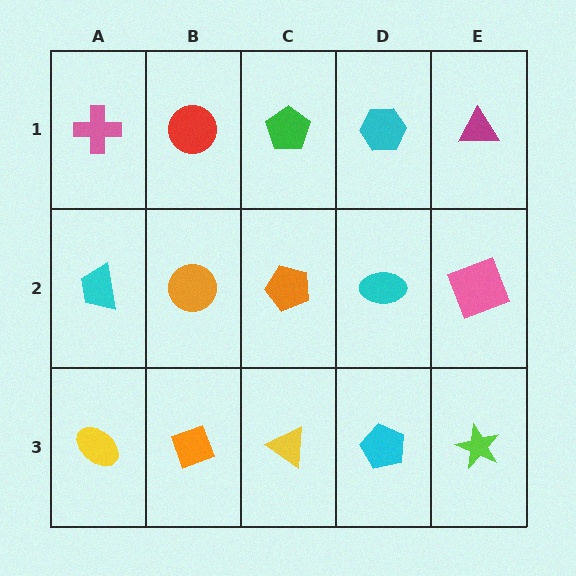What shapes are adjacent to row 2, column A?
A pink cross (row 1, column A), a yellow ellipse (row 3, column A), an orange circle (row 2, column B).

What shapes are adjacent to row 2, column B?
A red circle (row 1, column B), an orange diamond (row 3, column B), a cyan trapezoid (row 2, column A), an orange pentagon (row 2, column C).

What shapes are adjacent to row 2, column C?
A green pentagon (row 1, column C), a yellow triangle (row 3, column C), an orange circle (row 2, column B), a cyan ellipse (row 2, column D).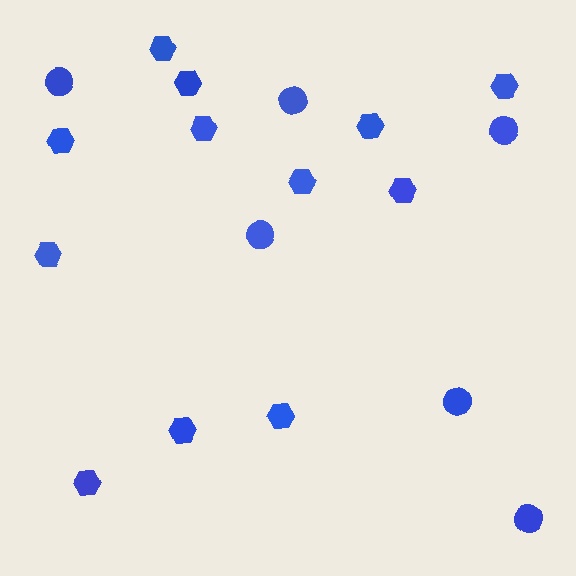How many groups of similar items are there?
There are 2 groups: one group of circles (6) and one group of hexagons (12).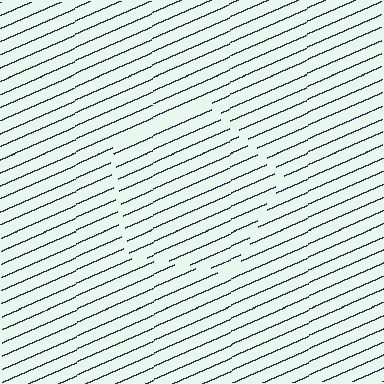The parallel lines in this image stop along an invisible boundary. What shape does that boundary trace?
An illusory pentagon. The interior of the shape contains the same grating, shifted by half a period — the contour is defined by the phase discontinuity where line-ends from the inner and outer gratings abut.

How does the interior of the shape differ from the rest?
The interior of the shape contains the same grating, shifted by half a period — the contour is defined by the phase discontinuity where line-ends from the inner and outer gratings abut.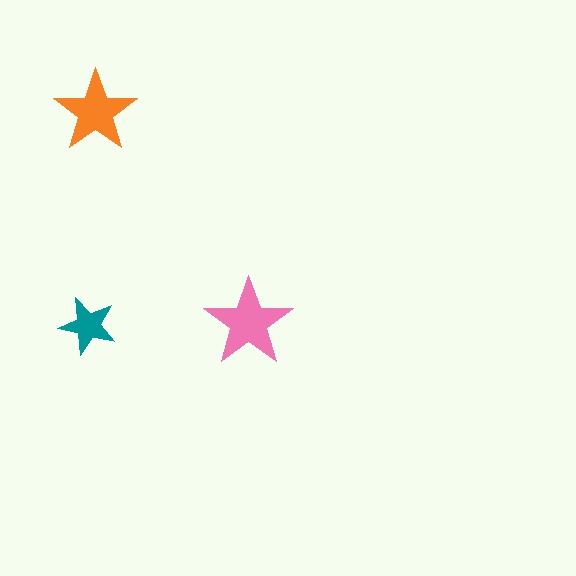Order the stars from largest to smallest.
the pink one, the orange one, the teal one.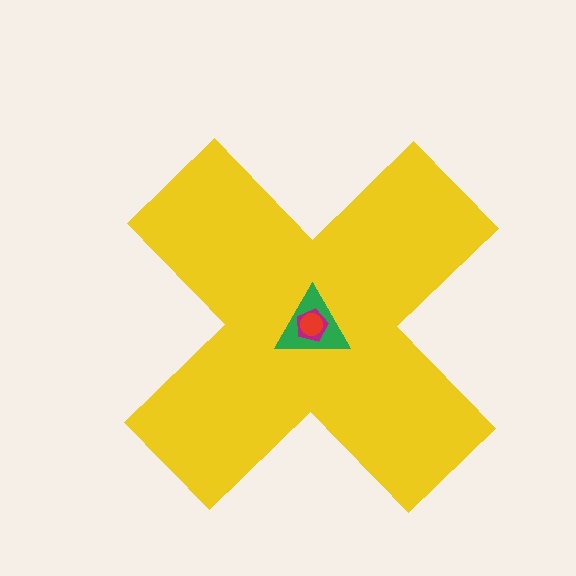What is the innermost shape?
The red circle.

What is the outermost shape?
The yellow cross.